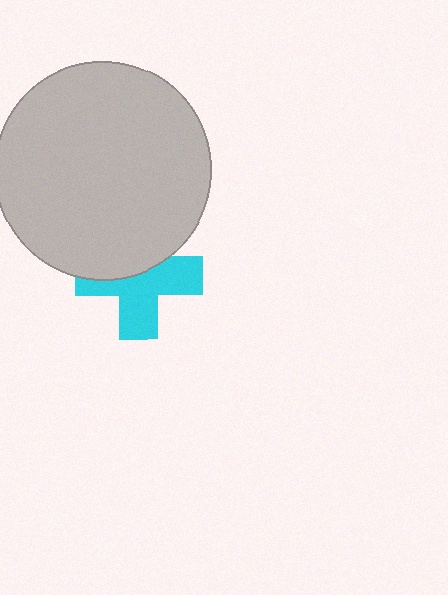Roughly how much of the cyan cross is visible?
About half of it is visible (roughly 59%).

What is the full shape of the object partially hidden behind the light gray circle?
The partially hidden object is a cyan cross.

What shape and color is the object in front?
The object in front is a light gray circle.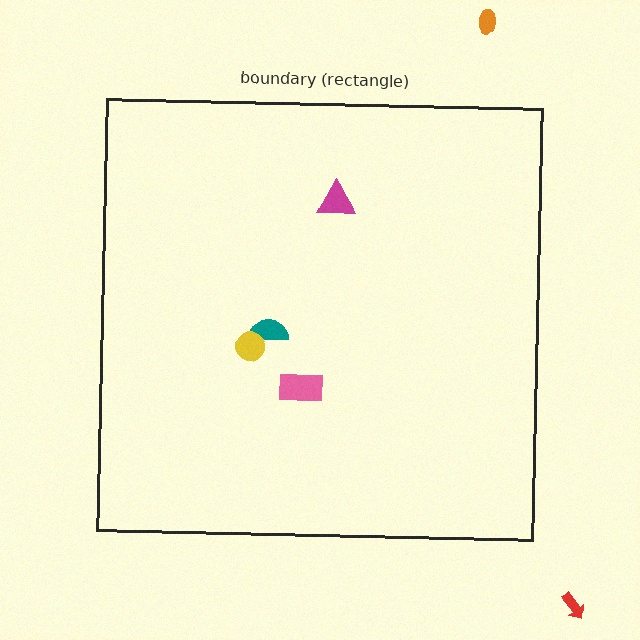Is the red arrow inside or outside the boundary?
Outside.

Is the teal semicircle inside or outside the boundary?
Inside.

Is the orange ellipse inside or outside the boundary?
Outside.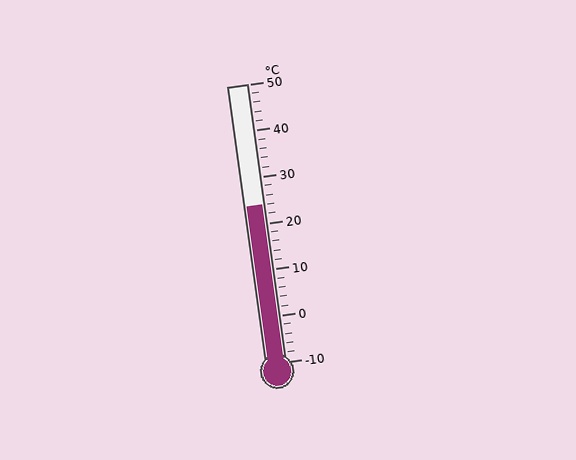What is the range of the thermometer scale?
The thermometer scale ranges from -10°C to 50°C.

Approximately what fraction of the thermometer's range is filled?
The thermometer is filled to approximately 55% of its range.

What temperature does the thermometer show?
The thermometer shows approximately 24°C.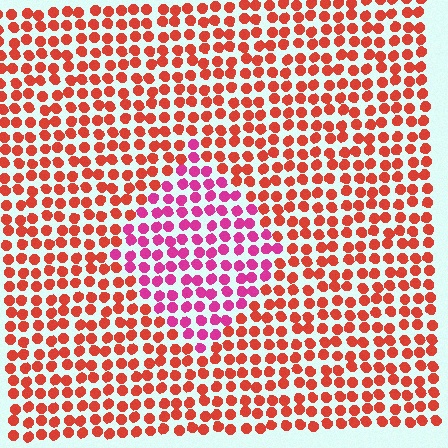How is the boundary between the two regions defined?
The boundary is defined purely by a slight shift in hue (about 42 degrees). Spacing, size, and orientation are identical on both sides.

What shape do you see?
I see a diamond.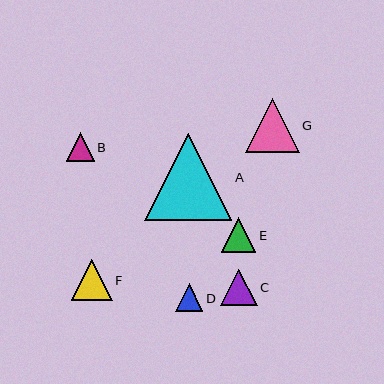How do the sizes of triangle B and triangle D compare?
Triangle B and triangle D are approximately the same size.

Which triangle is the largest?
Triangle A is the largest with a size of approximately 87 pixels.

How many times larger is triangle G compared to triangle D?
Triangle G is approximately 1.9 times the size of triangle D.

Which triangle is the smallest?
Triangle D is the smallest with a size of approximately 28 pixels.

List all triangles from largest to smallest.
From largest to smallest: A, G, F, C, E, B, D.